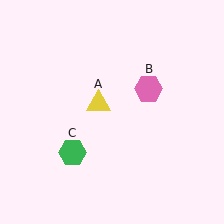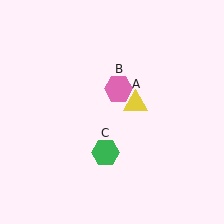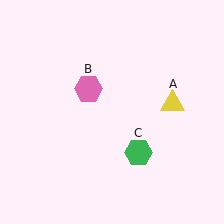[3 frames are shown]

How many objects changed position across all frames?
3 objects changed position: yellow triangle (object A), pink hexagon (object B), green hexagon (object C).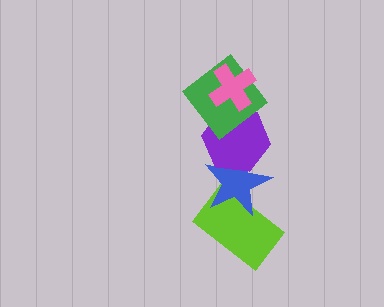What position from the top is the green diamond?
The green diamond is 2nd from the top.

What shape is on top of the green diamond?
The pink cross is on top of the green diamond.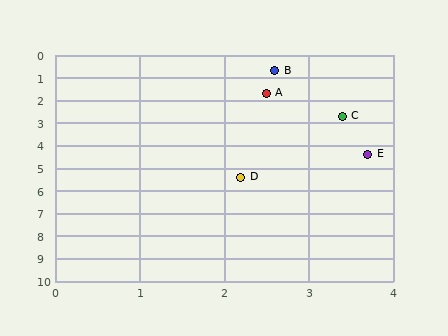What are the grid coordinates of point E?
Point E is at approximately (3.7, 4.4).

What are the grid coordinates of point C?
Point C is at approximately (3.4, 2.7).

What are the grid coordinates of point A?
Point A is at approximately (2.5, 1.7).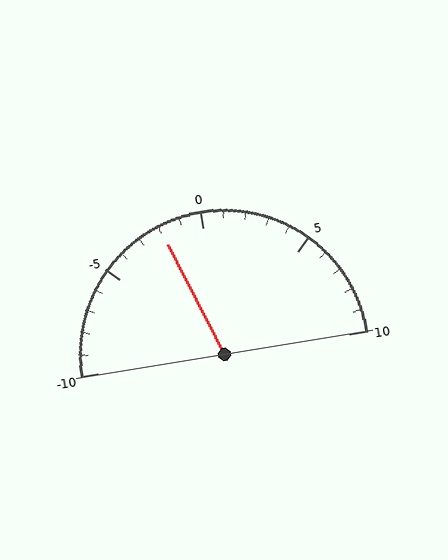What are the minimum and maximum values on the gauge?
The gauge ranges from -10 to 10.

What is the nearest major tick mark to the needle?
The nearest major tick mark is 0.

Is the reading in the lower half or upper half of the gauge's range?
The reading is in the lower half of the range (-10 to 10).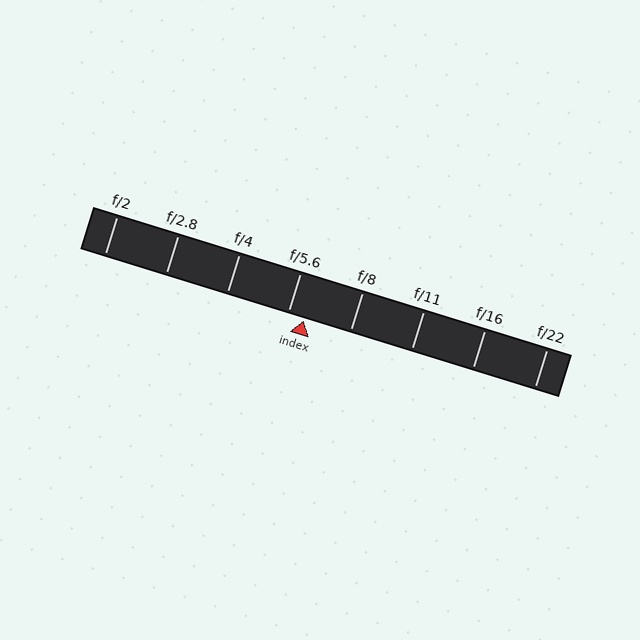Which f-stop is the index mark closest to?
The index mark is closest to f/5.6.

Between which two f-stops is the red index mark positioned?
The index mark is between f/5.6 and f/8.